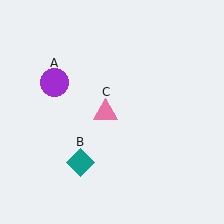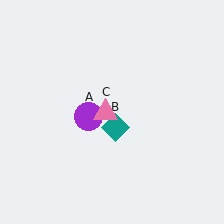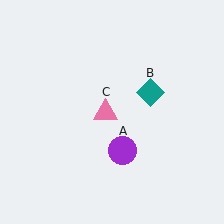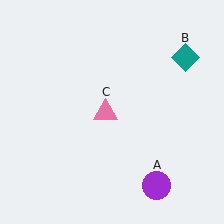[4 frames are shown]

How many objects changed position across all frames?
2 objects changed position: purple circle (object A), teal diamond (object B).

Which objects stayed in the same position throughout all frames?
Pink triangle (object C) remained stationary.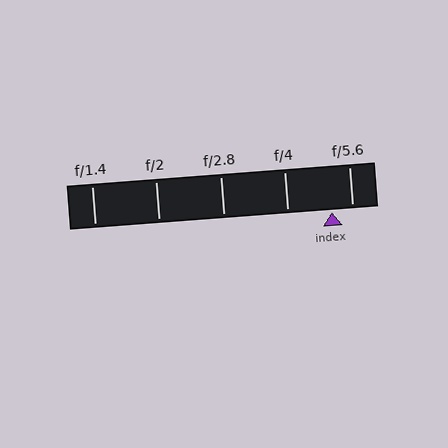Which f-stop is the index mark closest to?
The index mark is closest to f/5.6.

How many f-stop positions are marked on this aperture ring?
There are 5 f-stop positions marked.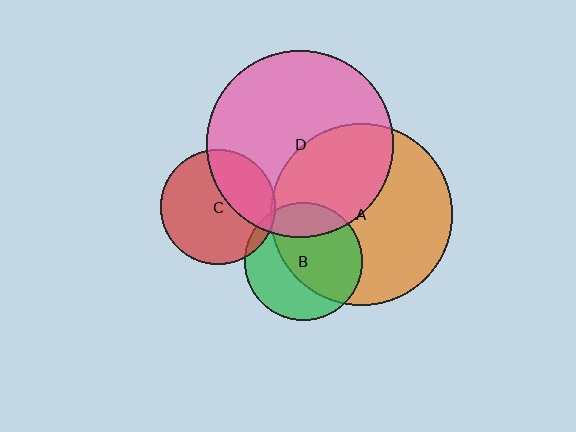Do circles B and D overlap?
Yes.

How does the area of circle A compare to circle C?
Approximately 2.5 times.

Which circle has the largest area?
Circle D (pink).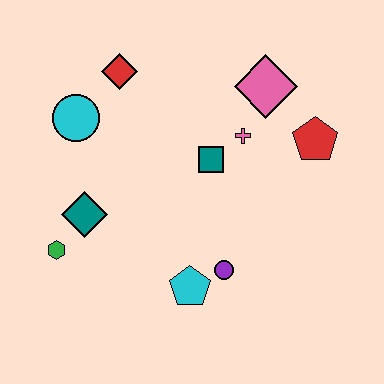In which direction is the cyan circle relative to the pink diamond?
The cyan circle is to the left of the pink diamond.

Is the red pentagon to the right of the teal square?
Yes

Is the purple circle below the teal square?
Yes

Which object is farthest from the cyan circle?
The red pentagon is farthest from the cyan circle.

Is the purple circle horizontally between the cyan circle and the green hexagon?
No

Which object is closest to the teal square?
The pink cross is closest to the teal square.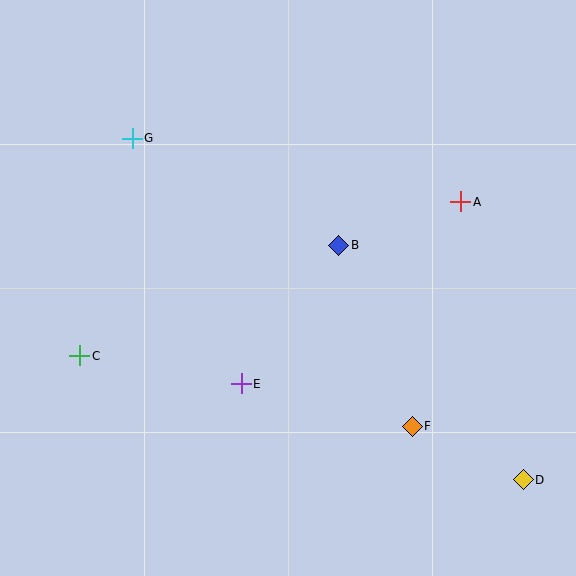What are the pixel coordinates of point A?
Point A is at (461, 202).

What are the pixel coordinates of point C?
Point C is at (80, 356).